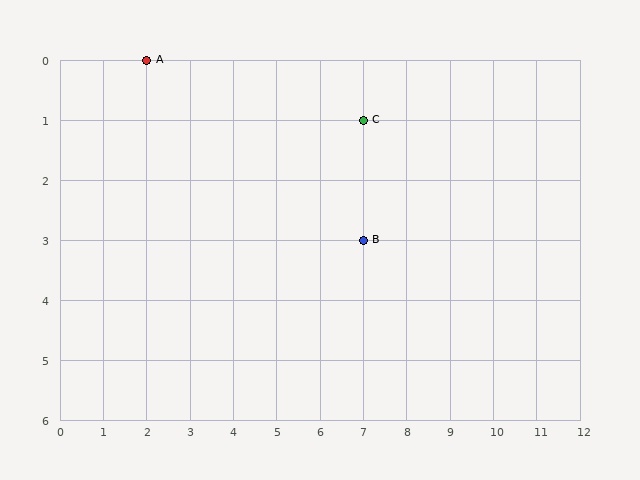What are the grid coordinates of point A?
Point A is at grid coordinates (2, 0).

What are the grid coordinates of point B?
Point B is at grid coordinates (7, 3).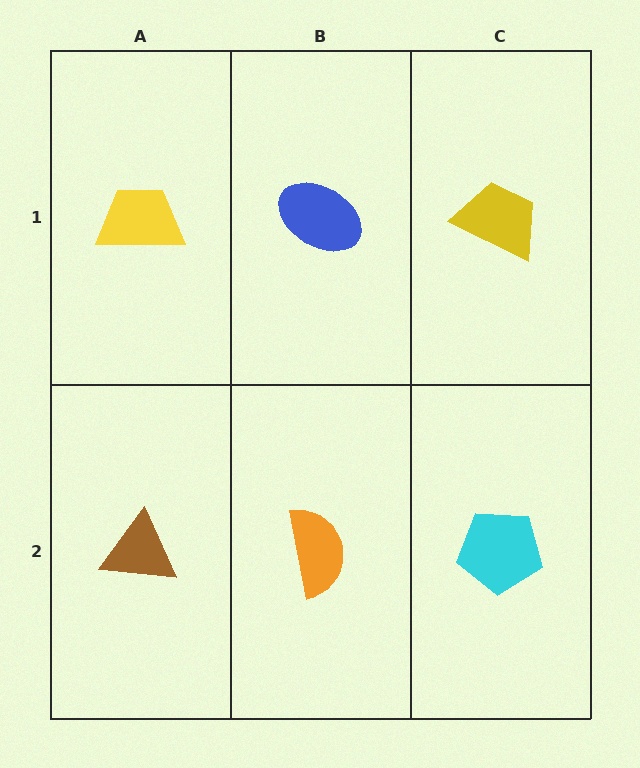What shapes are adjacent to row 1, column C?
A cyan pentagon (row 2, column C), a blue ellipse (row 1, column B).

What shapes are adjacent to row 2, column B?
A blue ellipse (row 1, column B), a brown triangle (row 2, column A), a cyan pentagon (row 2, column C).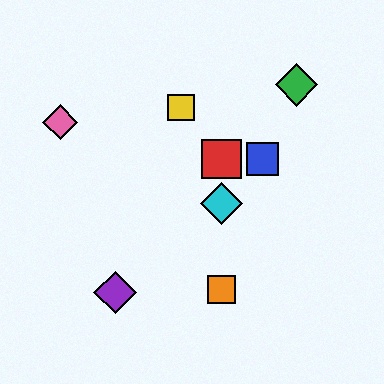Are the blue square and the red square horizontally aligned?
Yes, both are at y≈159.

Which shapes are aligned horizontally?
The red square, the blue square are aligned horizontally.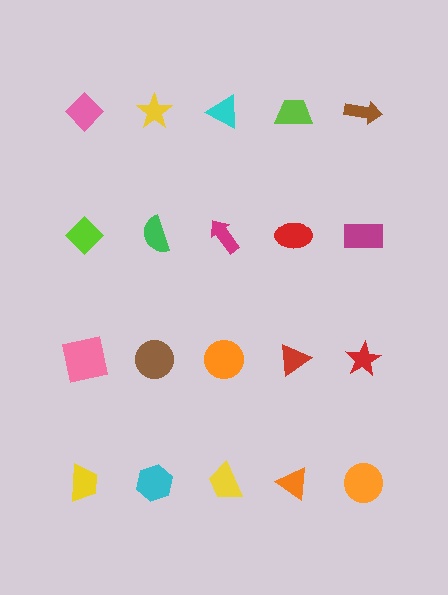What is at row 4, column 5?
An orange circle.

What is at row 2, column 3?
A magenta arrow.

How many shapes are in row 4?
5 shapes.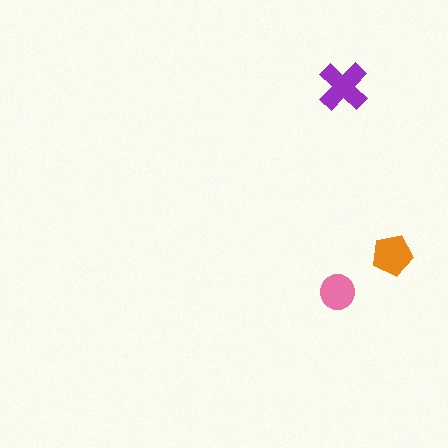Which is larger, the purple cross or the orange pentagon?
The purple cross.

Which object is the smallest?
The pink circle.